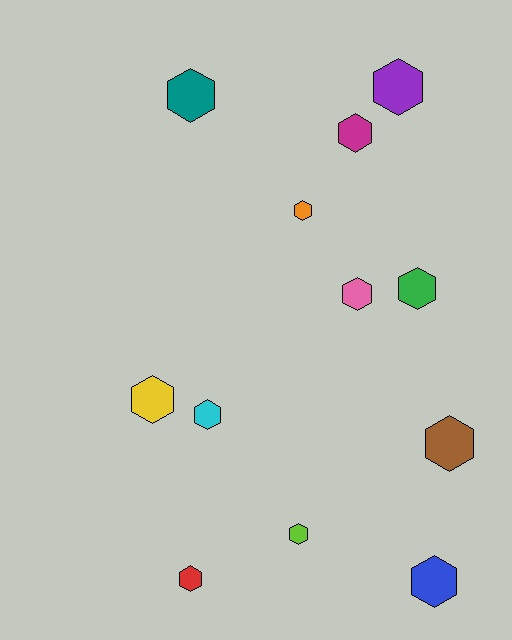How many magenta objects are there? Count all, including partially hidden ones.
There is 1 magenta object.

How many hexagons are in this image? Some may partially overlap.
There are 12 hexagons.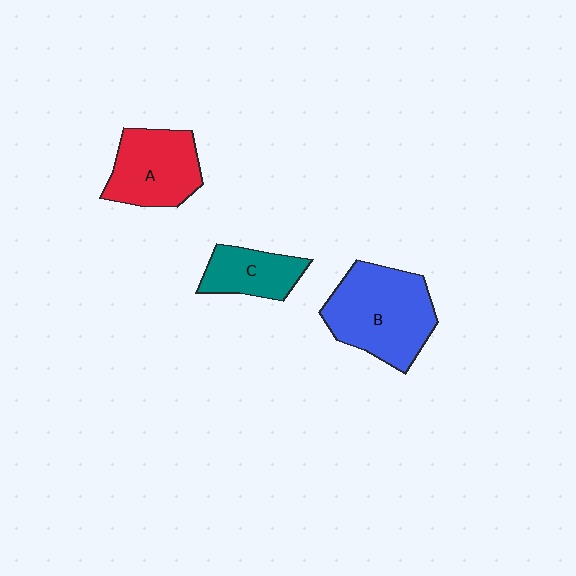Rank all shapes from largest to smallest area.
From largest to smallest: B (blue), A (red), C (teal).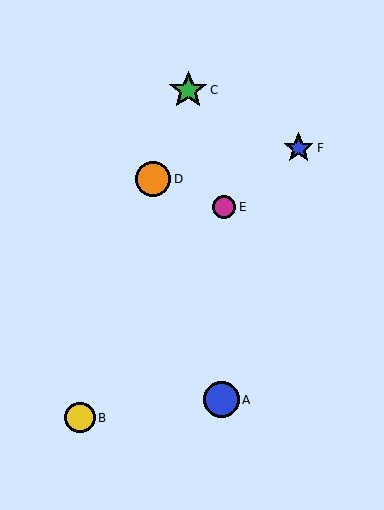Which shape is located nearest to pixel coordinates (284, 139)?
The blue star (labeled F) at (299, 148) is nearest to that location.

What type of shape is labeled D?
Shape D is an orange circle.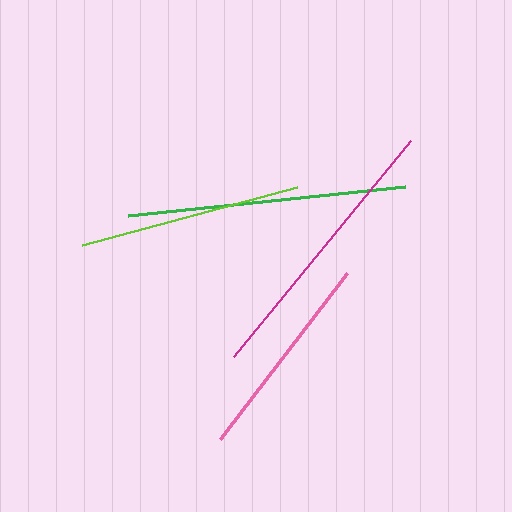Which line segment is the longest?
The magenta line is the longest at approximately 279 pixels.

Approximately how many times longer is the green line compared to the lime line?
The green line is approximately 1.2 times the length of the lime line.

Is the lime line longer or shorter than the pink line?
The lime line is longer than the pink line.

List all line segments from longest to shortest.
From longest to shortest: magenta, green, lime, pink.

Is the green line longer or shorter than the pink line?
The green line is longer than the pink line.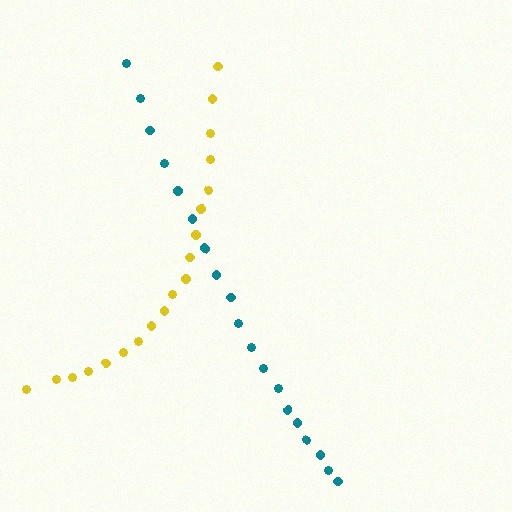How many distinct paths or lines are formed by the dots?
There are 2 distinct paths.